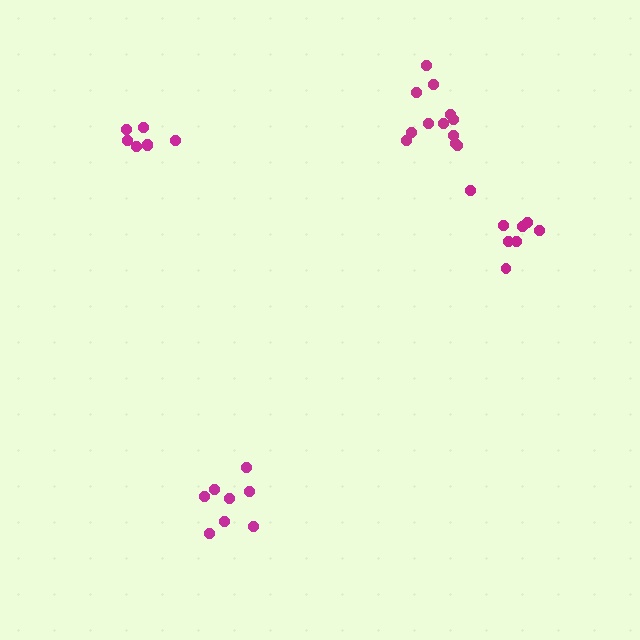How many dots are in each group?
Group 1: 8 dots, Group 2: 8 dots, Group 3: 7 dots, Group 4: 12 dots (35 total).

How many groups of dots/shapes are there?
There are 4 groups.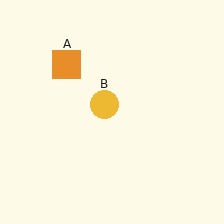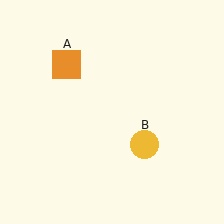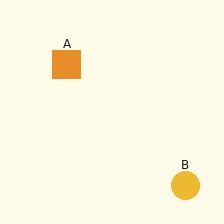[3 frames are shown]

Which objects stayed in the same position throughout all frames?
Orange square (object A) remained stationary.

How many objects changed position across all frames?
1 object changed position: yellow circle (object B).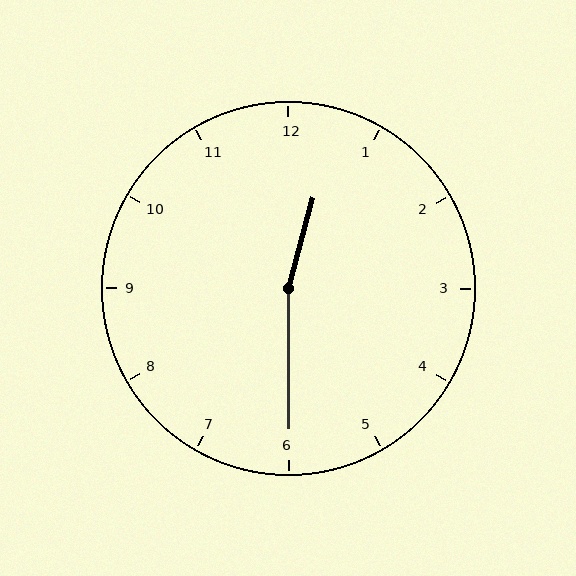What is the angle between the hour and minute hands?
Approximately 165 degrees.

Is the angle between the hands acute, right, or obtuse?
It is obtuse.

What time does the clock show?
12:30.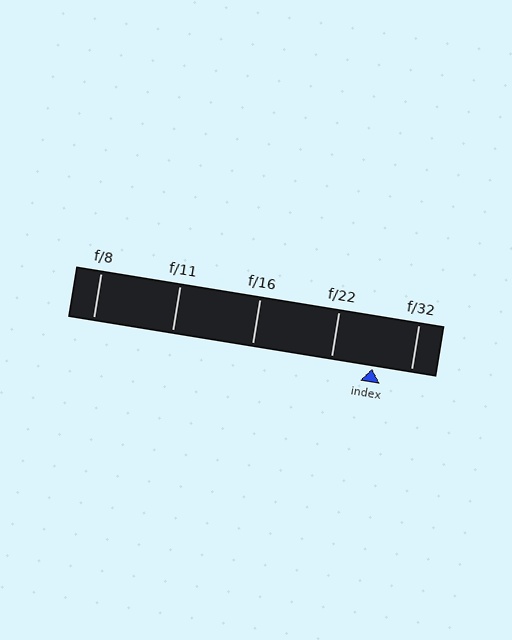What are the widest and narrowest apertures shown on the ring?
The widest aperture shown is f/8 and the narrowest is f/32.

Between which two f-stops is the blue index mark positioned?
The index mark is between f/22 and f/32.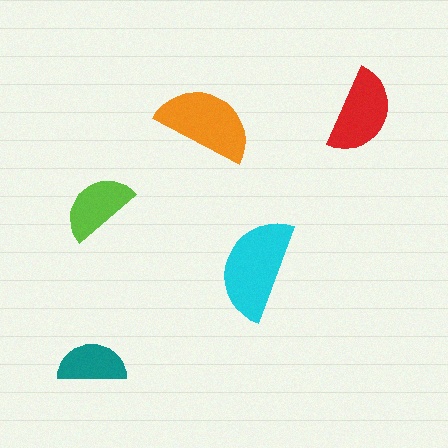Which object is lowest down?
The teal semicircle is bottommost.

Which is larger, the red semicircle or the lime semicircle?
The red one.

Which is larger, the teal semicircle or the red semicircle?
The red one.